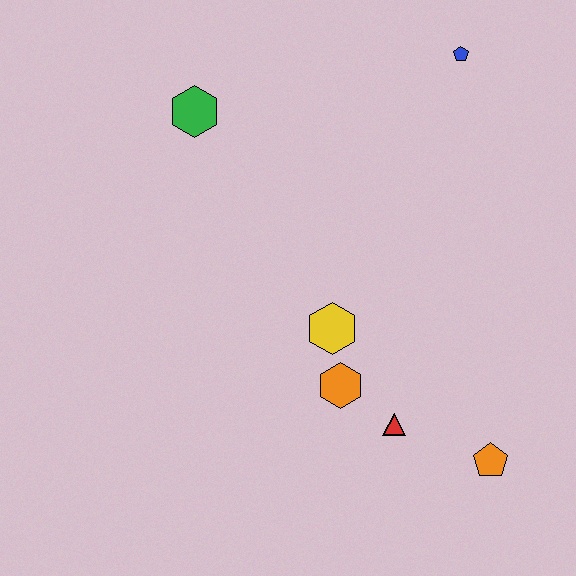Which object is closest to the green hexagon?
The yellow hexagon is closest to the green hexagon.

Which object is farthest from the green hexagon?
The orange pentagon is farthest from the green hexagon.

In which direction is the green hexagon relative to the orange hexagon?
The green hexagon is above the orange hexagon.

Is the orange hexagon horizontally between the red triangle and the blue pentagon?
No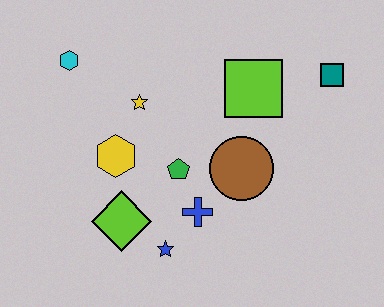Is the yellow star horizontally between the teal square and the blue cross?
No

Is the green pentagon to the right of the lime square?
No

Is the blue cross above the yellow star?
No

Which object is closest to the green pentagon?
The blue cross is closest to the green pentagon.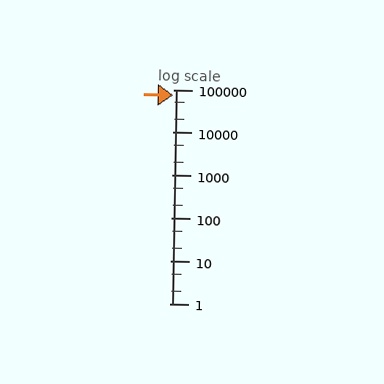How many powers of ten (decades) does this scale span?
The scale spans 5 decades, from 1 to 100000.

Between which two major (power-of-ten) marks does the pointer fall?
The pointer is between 10000 and 100000.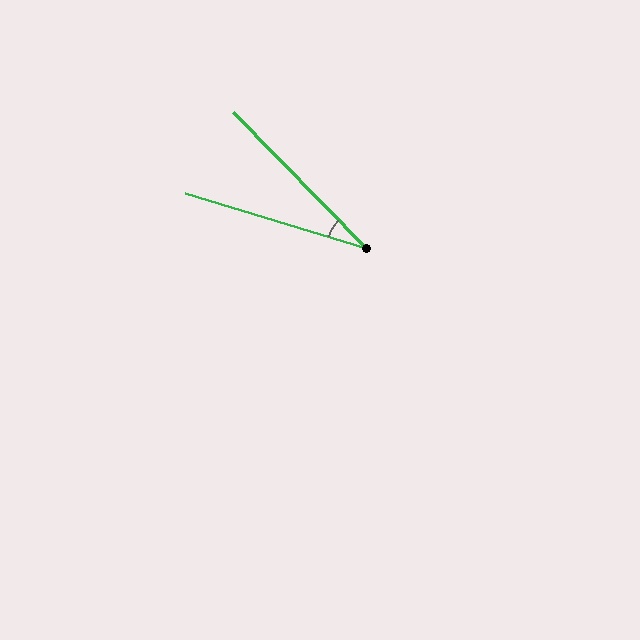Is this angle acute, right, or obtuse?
It is acute.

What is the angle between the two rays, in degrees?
Approximately 29 degrees.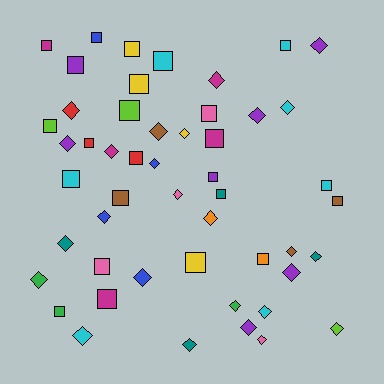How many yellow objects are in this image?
There are 4 yellow objects.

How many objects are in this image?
There are 50 objects.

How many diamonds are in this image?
There are 26 diamonds.